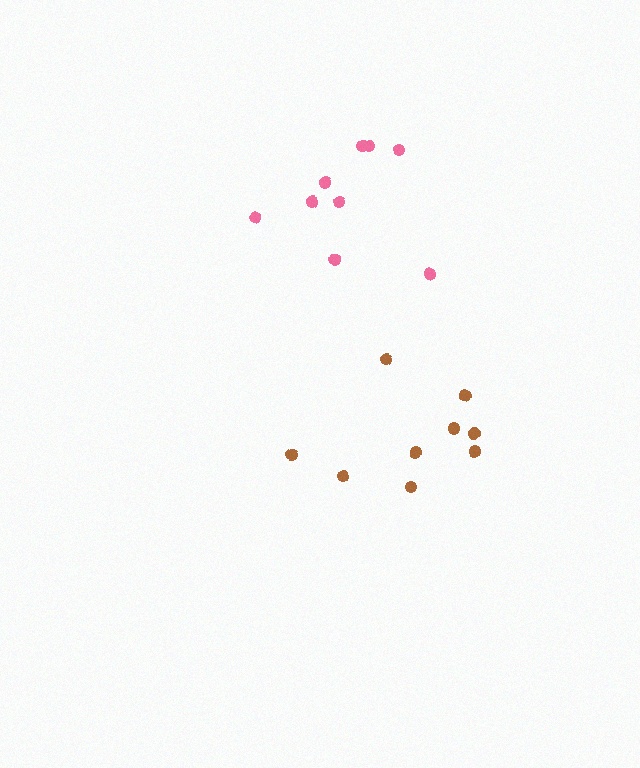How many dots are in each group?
Group 1: 9 dots, Group 2: 9 dots (18 total).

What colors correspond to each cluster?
The clusters are colored: brown, pink.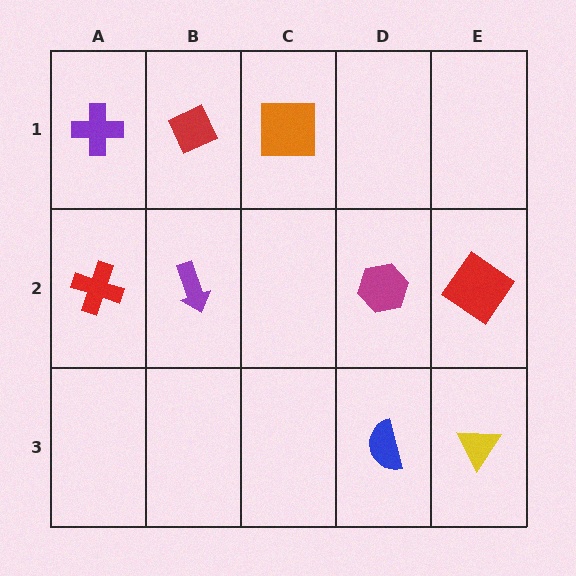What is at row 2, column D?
A magenta hexagon.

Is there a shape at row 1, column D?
No, that cell is empty.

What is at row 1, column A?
A purple cross.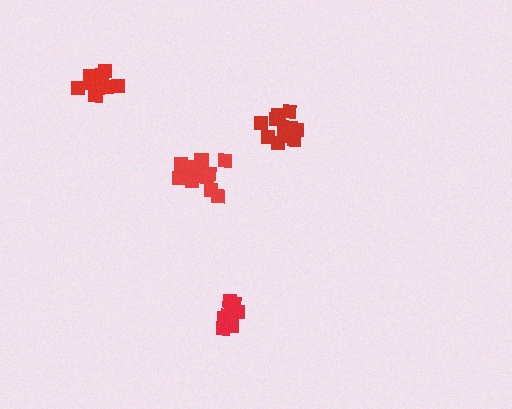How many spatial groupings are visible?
There are 4 spatial groupings.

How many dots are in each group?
Group 1: 9 dots, Group 2: 11 dots, Group 3: 14 dots, Group 4: 13 dots (47 total).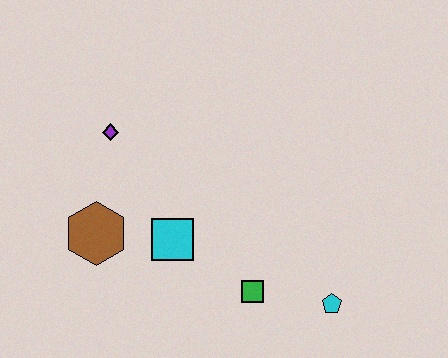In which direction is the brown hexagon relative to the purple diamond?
The brown hexagon is below the purple diamond.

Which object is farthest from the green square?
The purple diamond is farthest from the green square.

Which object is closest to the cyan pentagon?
The green square is closest to the cyan pentagon.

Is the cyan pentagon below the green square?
Yes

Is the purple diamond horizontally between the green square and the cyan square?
No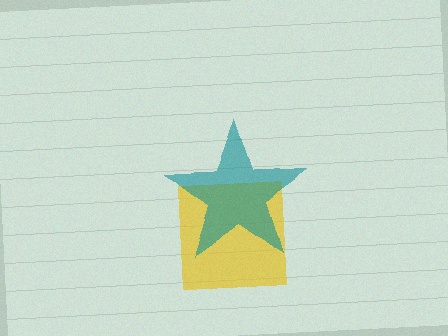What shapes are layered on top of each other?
The layered shapes are: a yellow square, a teal star.